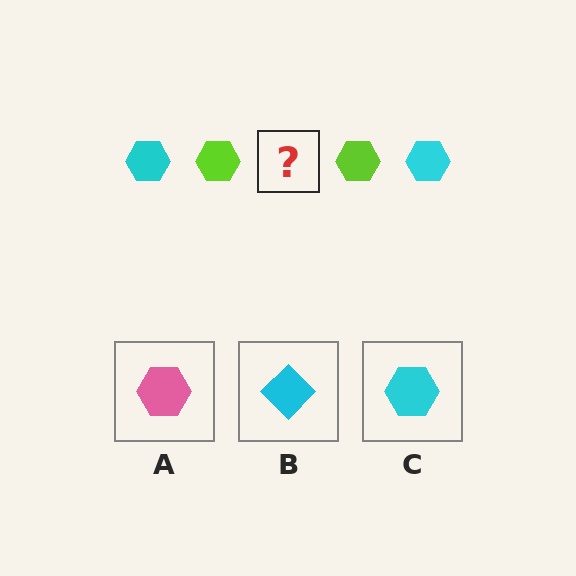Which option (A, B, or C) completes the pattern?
C.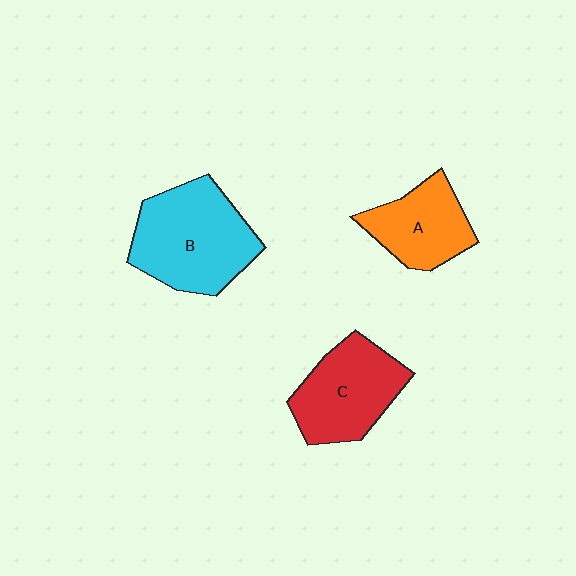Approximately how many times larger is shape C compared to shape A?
Approximately 1.3 times.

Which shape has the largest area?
Shape B (cyan).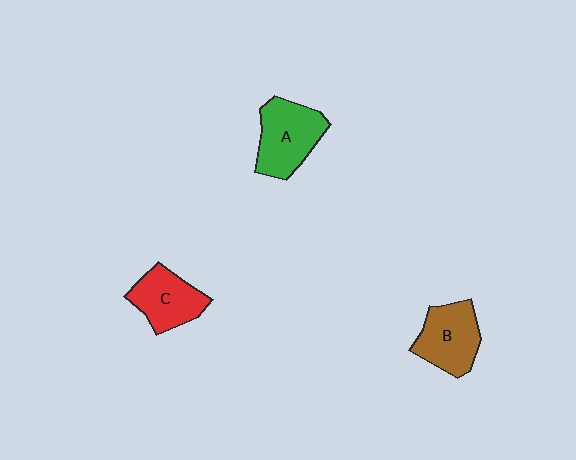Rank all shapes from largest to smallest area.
From largest to smallest: A (green), B (brown), C (red).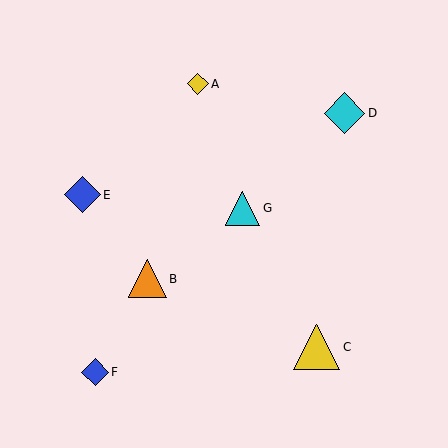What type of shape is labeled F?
Shape F is a blue diamond.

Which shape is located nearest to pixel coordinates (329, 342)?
The yellow triangle (labeled C) at (317, 347) is nearest to that location.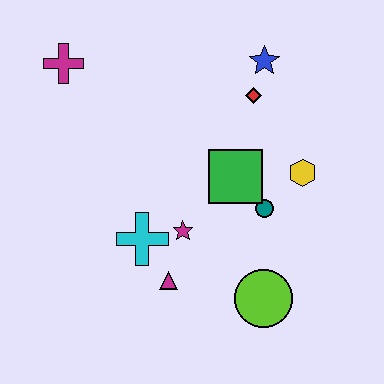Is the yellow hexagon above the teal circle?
Yes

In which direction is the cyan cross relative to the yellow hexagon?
The cyan cross is to the left of the yellow hexagon.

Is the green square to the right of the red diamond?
No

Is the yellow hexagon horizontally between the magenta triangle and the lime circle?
No